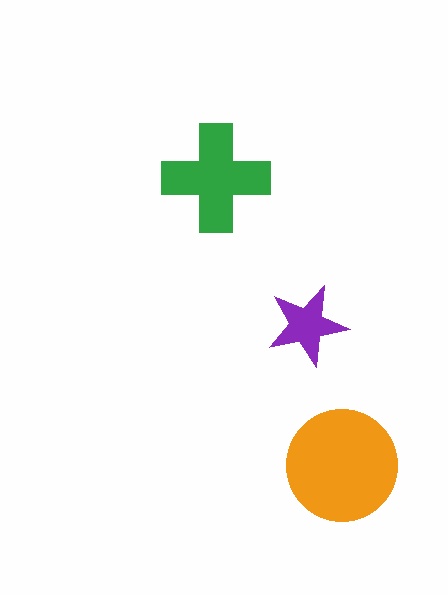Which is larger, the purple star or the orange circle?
The orange circle.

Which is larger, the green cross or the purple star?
The green cross.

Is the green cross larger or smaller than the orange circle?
Smaller.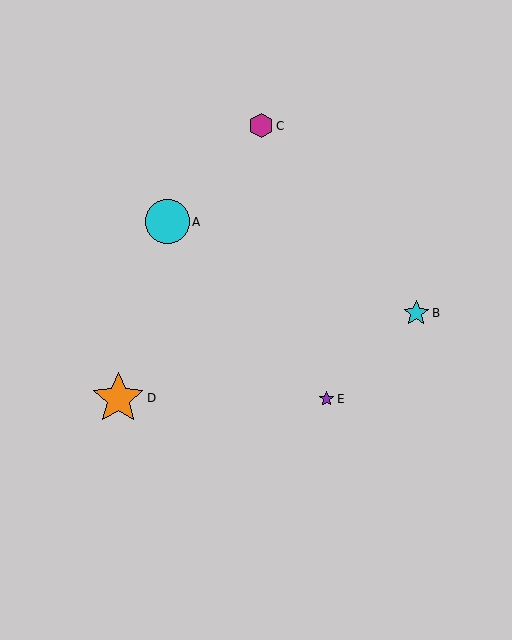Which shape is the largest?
The orange star (labeled D) is the largest.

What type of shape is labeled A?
Shape A is a cyan circle.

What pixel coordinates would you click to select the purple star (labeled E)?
Click at (327, 399) to select the purple star E.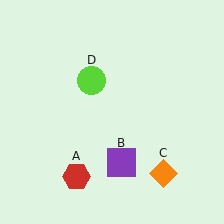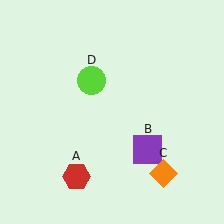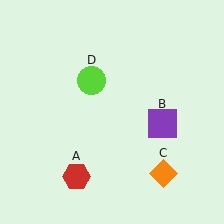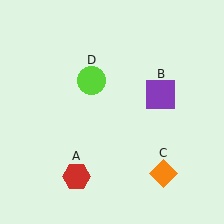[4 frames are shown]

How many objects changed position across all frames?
1 object changed position: purple square (object B).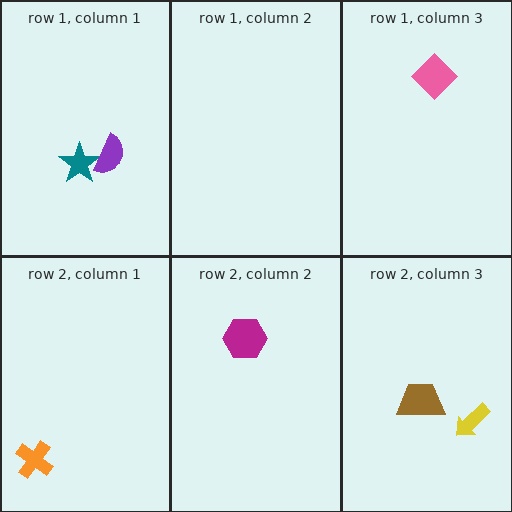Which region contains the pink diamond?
The row 1, column 3 region.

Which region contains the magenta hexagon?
The row 2, column 2 region.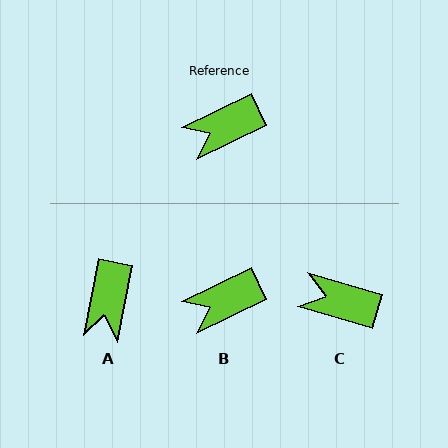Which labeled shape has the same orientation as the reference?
B.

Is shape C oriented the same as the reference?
No, it is off by about 42 degrees.